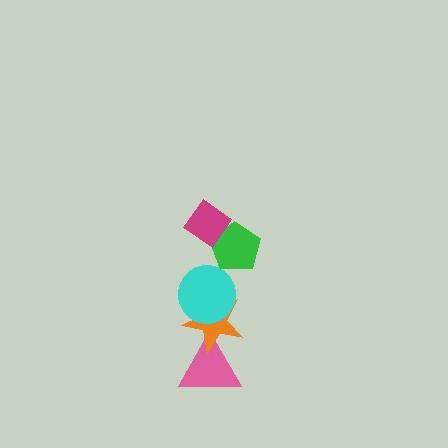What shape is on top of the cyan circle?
The green pentagon is on top of the cyan circle.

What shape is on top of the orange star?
The cyan circle is on top of the orange star.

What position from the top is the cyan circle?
The cyan circle is 3rd from the top.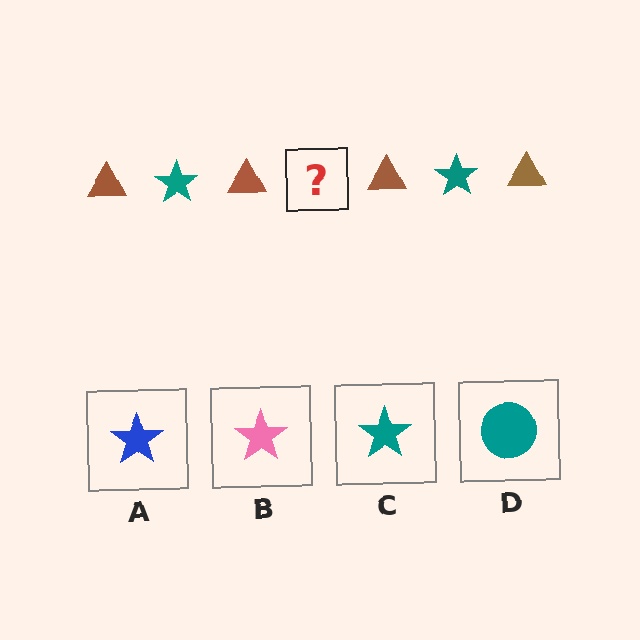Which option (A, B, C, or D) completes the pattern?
C.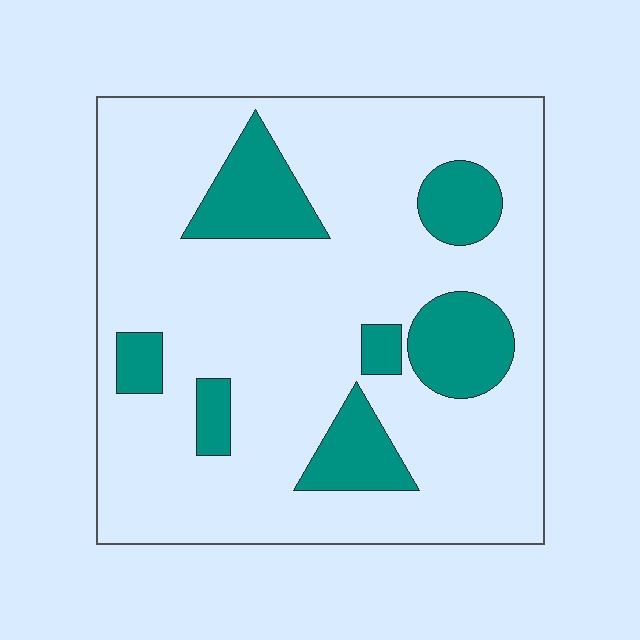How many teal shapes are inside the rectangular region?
7.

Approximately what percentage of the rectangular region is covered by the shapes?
Approximately 20%.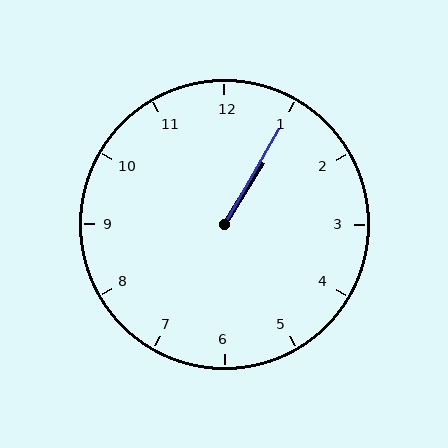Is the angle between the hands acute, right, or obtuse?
It is acute.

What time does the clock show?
1:05.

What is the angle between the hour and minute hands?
Approximately 2 degrees.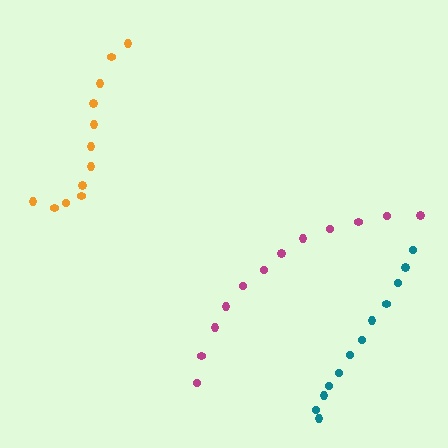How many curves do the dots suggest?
There are 3 distinct paths.